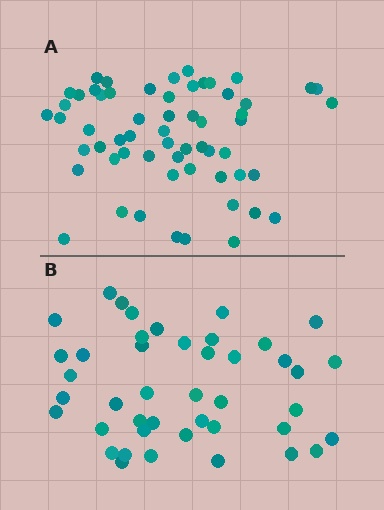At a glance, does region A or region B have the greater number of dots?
Region A (the top region) has more dots.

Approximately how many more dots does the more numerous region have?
Region A has approximately 15 more dots than region B.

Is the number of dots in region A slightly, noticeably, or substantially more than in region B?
Region A has noticeably more, but not dramatically so. The ratio is roughly 1.4 to 1.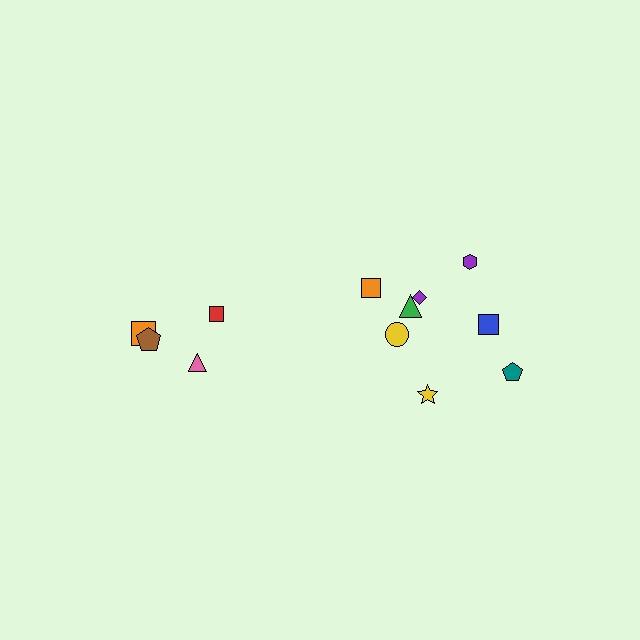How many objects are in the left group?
There are 4 objects.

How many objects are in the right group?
There are 8 objects.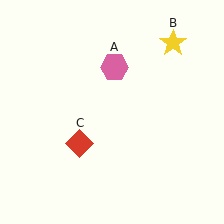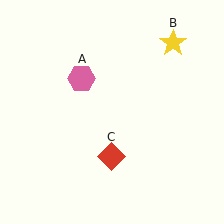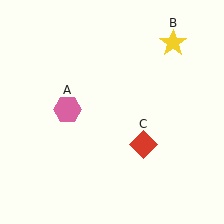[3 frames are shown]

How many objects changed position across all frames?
2 objects changed position: pink hexagon (object A), red diamond (object C).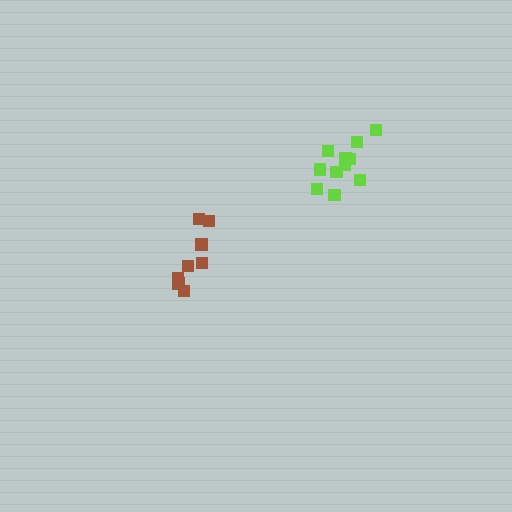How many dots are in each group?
Group 1: 11 dots, Group 2: 8 dots (19 total).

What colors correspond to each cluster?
The clusters are colored: lime, brown.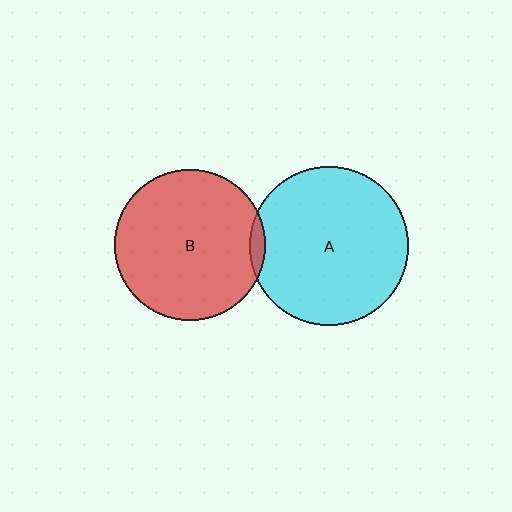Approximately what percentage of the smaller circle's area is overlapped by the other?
Approximately 5%.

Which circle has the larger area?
Circle A (cyan).